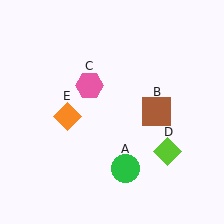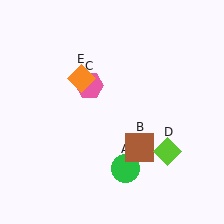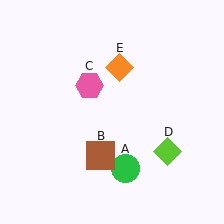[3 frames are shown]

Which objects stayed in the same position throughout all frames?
Green circle (object A) and pink hexagon (object C) and lime diamond (object D) remained stationary.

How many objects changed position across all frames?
2 objects changed position: brown square (object B), orange diamond (object E).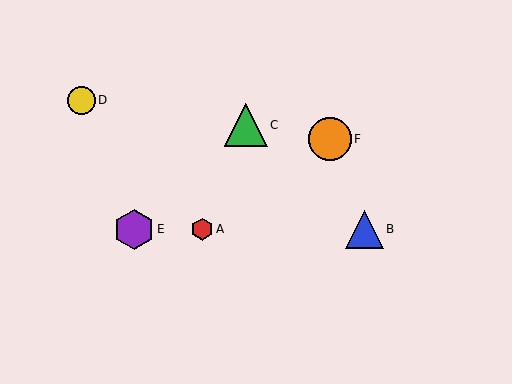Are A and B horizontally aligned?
Yes, both are at y≈229.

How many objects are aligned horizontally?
3 objects (A, B, E) are aligned horizontally.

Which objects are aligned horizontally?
Objects A, B, E are aligned horizontally.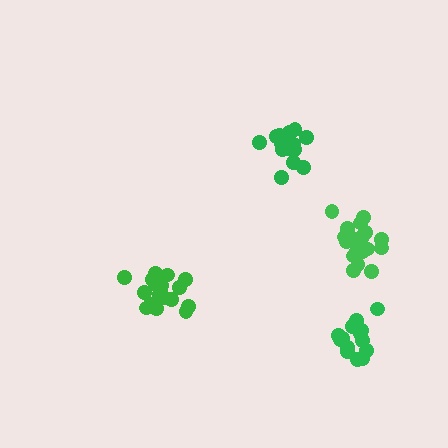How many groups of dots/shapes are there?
There are 4 groups.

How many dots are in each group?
Group 1: 19 dots, Group 2: 15 dots, Group 3: 19 dots, Group 4: 15 dots (68 total).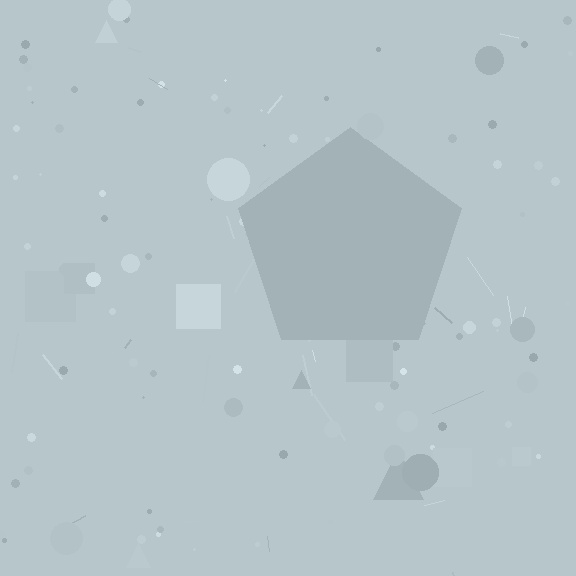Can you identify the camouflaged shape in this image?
The camouflaged shape is a pentagon.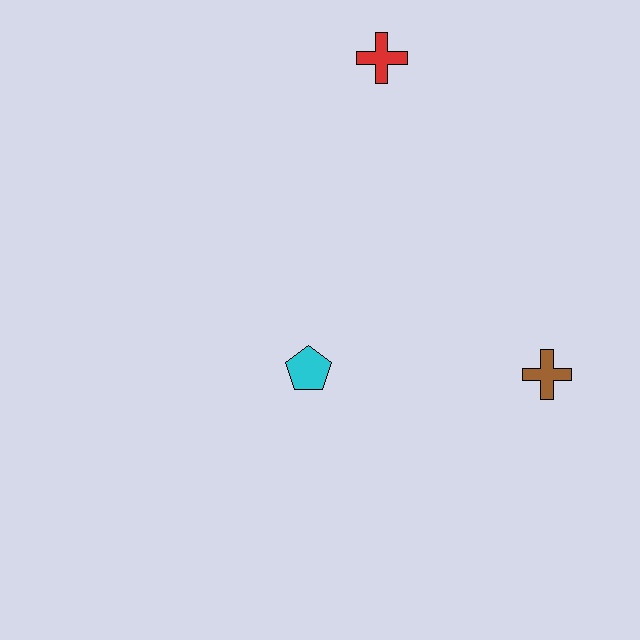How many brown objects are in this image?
There is 1 brown object.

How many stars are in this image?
There are no stars.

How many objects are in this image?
There are 3 objects.